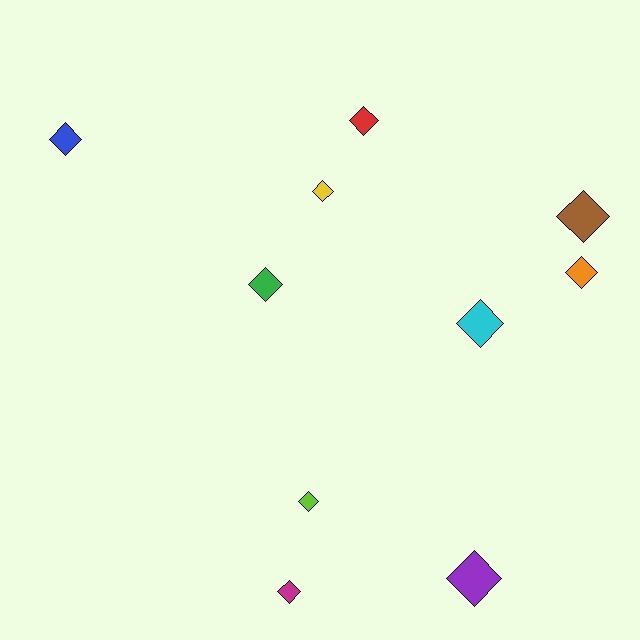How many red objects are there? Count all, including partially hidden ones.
There is 1 red object.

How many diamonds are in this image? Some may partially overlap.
There are 10 diamonds.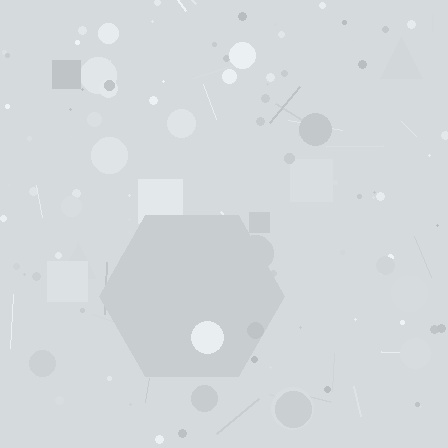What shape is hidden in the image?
A hexagon is hidden in the image.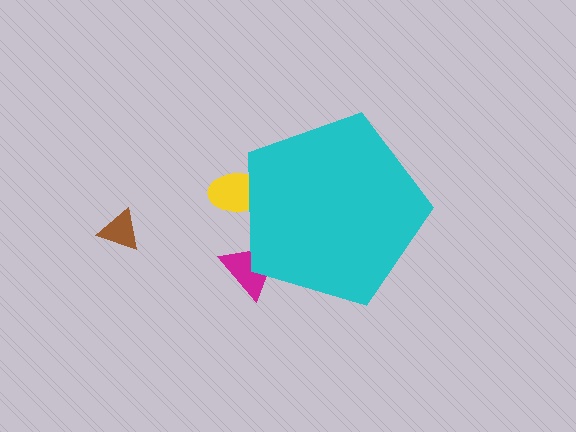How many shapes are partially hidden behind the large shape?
2 shapes are partially hidden.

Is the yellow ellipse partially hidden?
Yes, the yellow ellipse is partially hidden behind the cyan pentagon.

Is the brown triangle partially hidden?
No, the brown triangle is fully visible.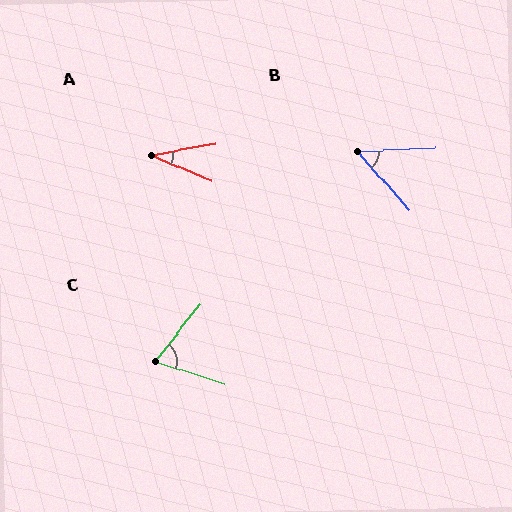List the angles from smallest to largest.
A (34°), B (51°), C (70°).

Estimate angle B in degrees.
Approximately 51 degrees.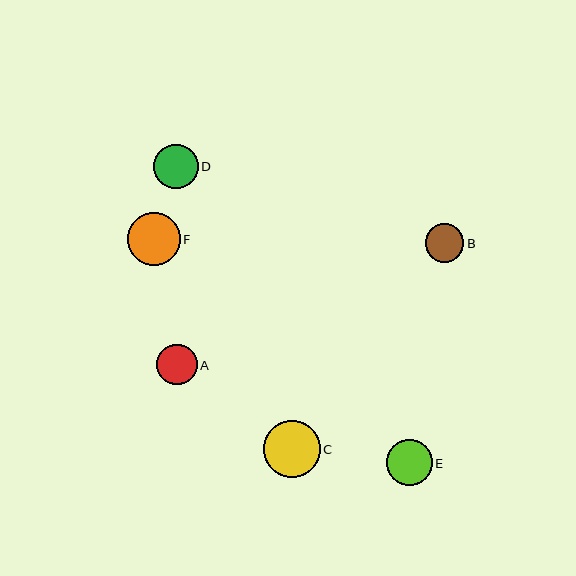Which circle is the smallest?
Circle B is the smallest with a size of approximately 39 pixels.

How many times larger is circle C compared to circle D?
Circle C is approximately 1.3 times the size of circle D.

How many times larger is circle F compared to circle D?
Circle F is approximately 1.2 times the size of circle D.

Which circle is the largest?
Circle C is the largest with a size of approximately 57 pixels.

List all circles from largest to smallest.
From largest to smallest: C, F, E, D, A, B.